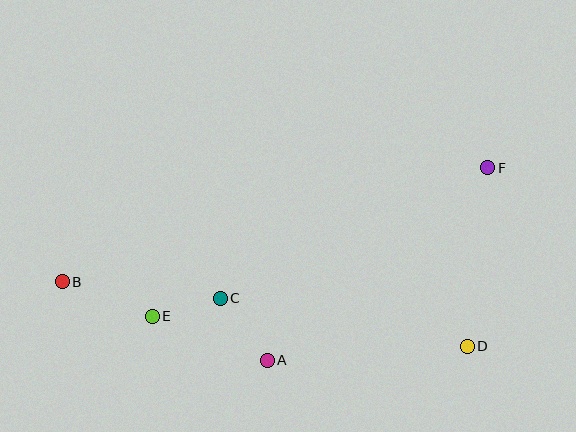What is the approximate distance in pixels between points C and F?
The distance between C and F is approximately 298 pixels.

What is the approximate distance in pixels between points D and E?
The distance between D and E is approximately 316 pixels.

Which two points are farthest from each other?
Points B and F are farthest from each other.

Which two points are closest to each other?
Points C and E are closest to each other.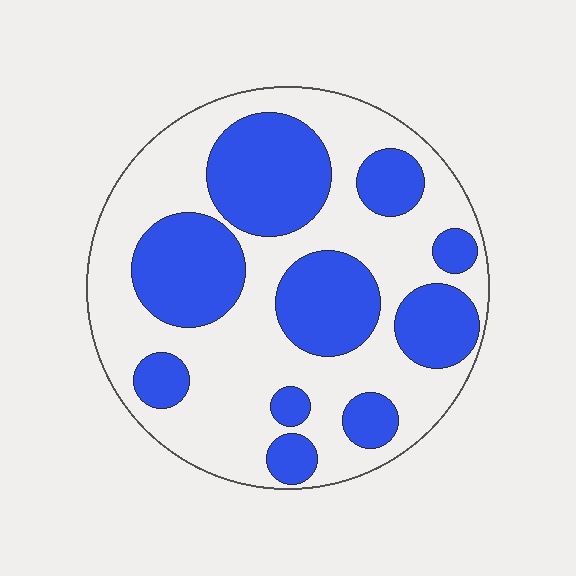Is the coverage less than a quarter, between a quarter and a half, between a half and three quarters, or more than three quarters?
Between a quarter and a half.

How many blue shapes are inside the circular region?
10.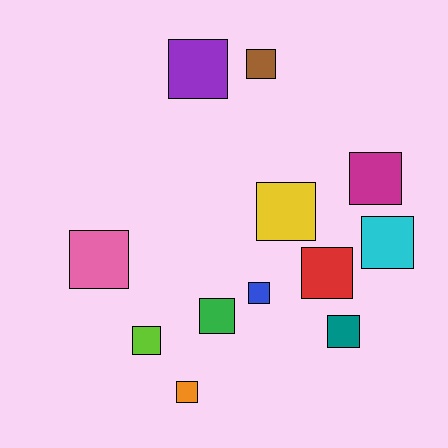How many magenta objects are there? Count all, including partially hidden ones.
There is 1 magenta object.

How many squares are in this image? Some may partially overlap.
There are 12 squares.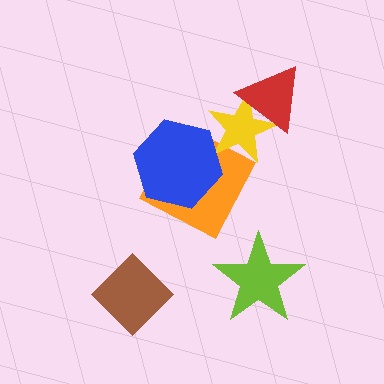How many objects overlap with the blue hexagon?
2 objects overlap with the blue hexagon.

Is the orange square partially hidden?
Yes, it is partially covered by another shape.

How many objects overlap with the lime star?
0 objects overlap with the lime star.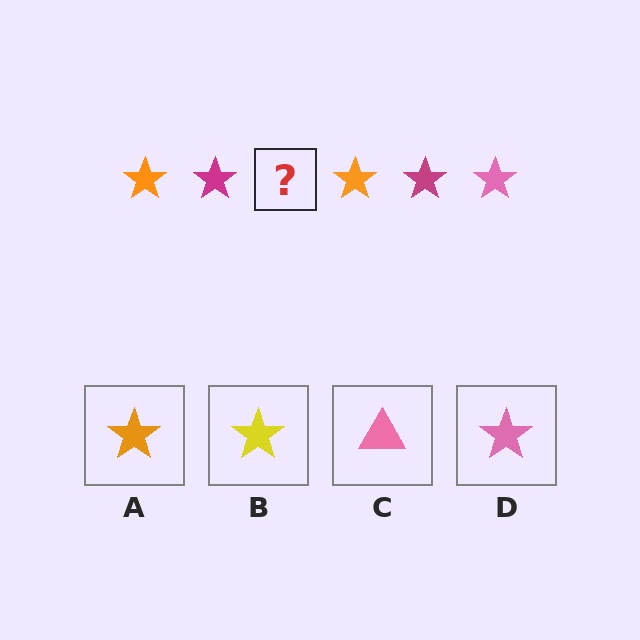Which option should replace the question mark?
Option D.